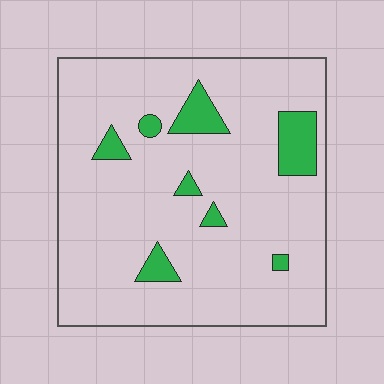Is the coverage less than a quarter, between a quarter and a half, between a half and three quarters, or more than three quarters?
Less than a quarter.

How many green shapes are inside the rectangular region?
8.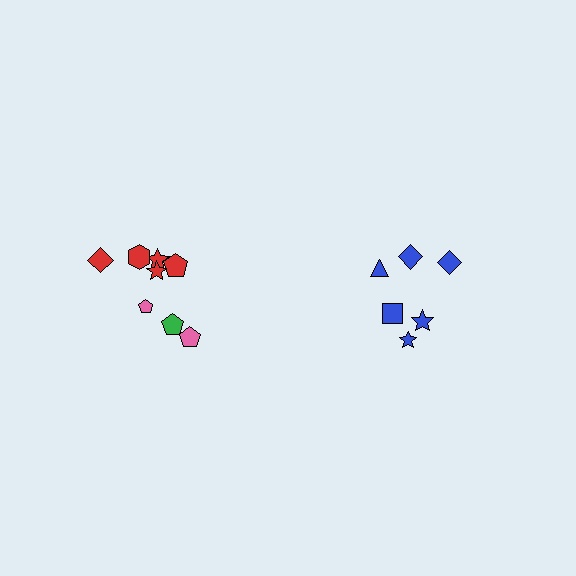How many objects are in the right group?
There are 6 objects.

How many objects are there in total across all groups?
There are 14 objects.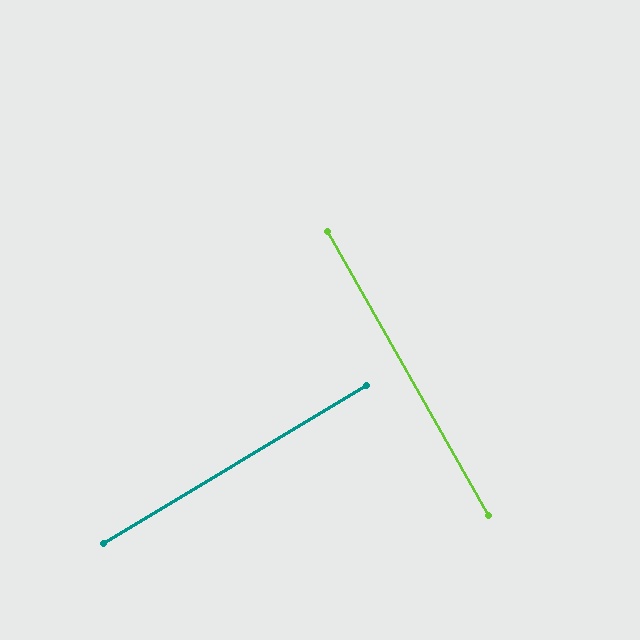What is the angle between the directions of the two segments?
Approximately 89 degrees.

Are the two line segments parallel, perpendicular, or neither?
Perpendicular — they meet at approximately 89°.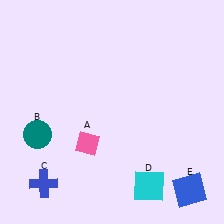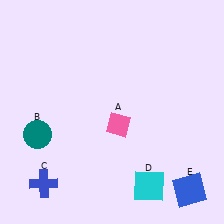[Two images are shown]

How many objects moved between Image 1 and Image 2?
1 object moved between the two images.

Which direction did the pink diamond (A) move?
The pink diamond (A) moved right.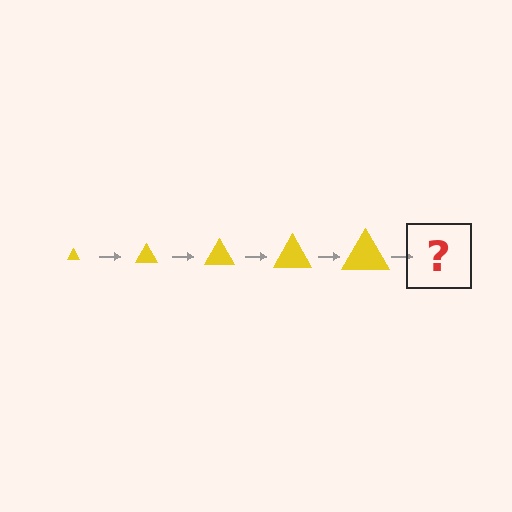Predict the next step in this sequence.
The next step is a yellow triangle, larger than the previous one.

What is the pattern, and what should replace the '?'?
The pattern is that the triangle gets progressively larger each step. The '?' should be a yellow triangle, larger than the previous one.